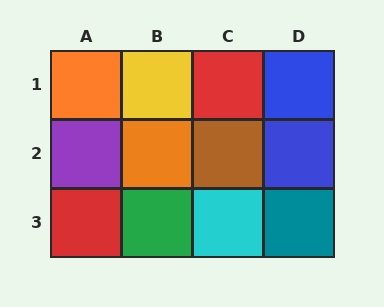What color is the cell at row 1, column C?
Red.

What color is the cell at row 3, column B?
Green.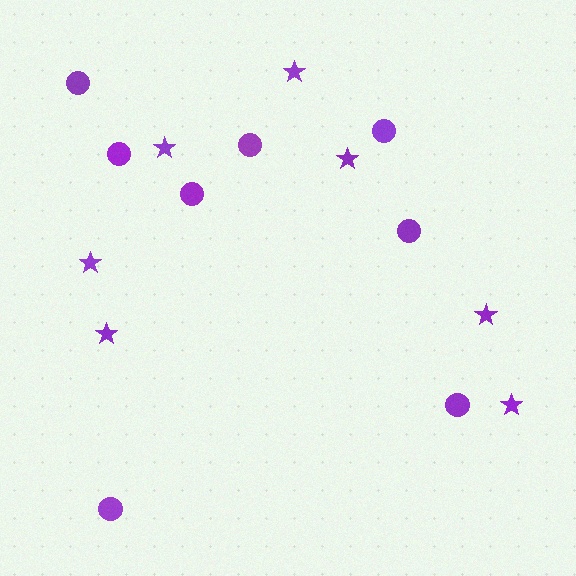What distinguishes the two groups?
There are 2 groups: one group of circles (8) and one group of stars (7).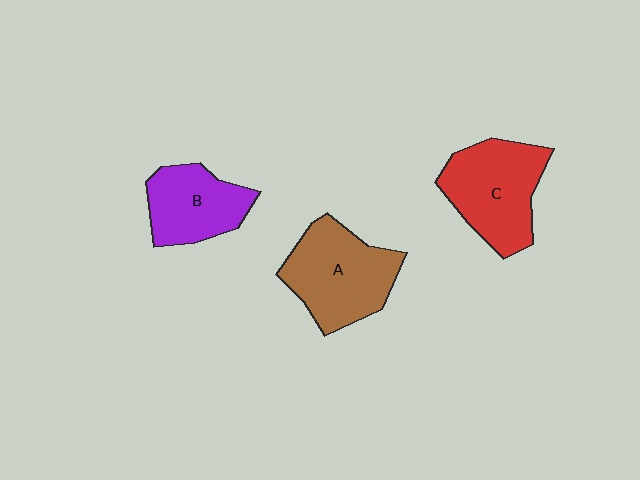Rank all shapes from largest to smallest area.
From largest to smallest: A (brown), C (red), B (purple).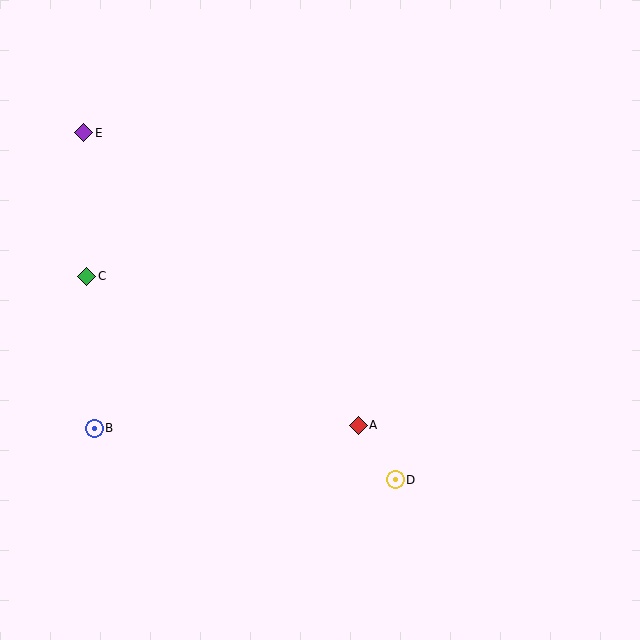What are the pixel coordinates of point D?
Point D is at (395, 480).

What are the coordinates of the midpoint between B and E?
The midpoint between B and E is at (89, 280).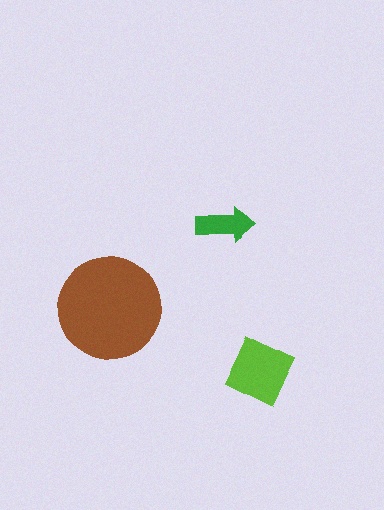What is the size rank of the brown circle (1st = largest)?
1st.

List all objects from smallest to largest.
The green arrow, the lime diamond, the brown circle.